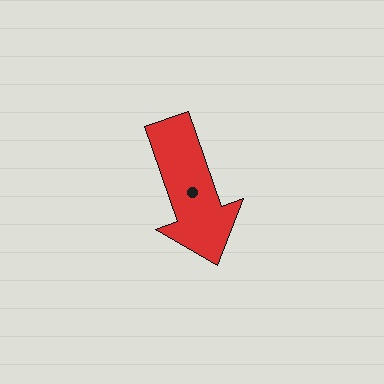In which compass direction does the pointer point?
South.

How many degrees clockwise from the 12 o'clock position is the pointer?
Approximately 161 degrees.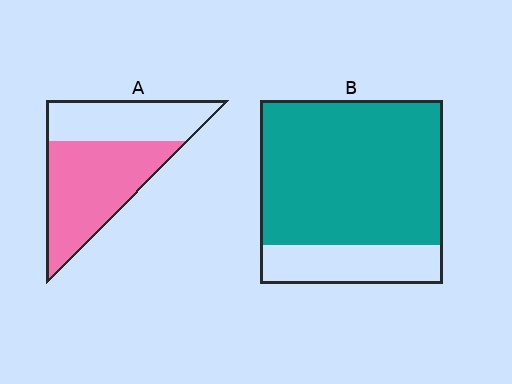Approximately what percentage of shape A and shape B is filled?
A is approximately 60% and B is approximately 80%.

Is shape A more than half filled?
Yes.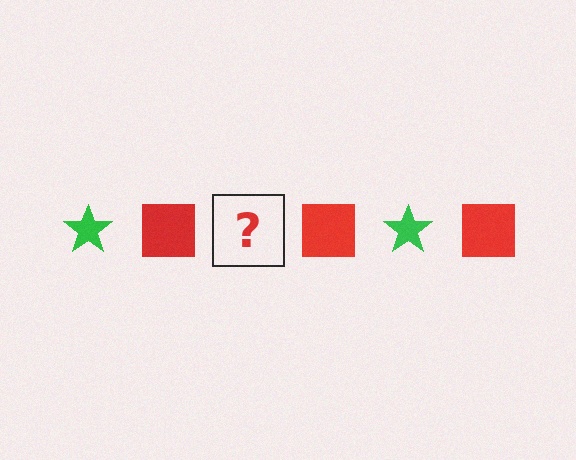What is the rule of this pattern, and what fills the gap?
The rule is that the pattern alternates between green star and red square. The gap should be filled with a green star.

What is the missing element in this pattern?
The missing element is a green star.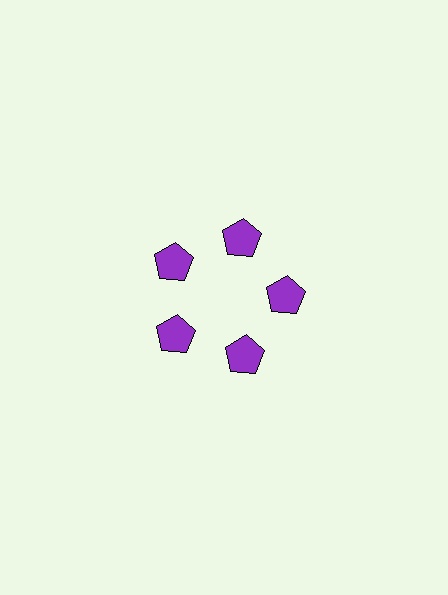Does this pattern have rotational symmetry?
Yes, this pattern has 5-fold rotational symmetry. It looks the same after rotating 72 degrees around the center.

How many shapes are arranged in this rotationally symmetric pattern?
There are 5 shapes, arranged in 5 groups of 1.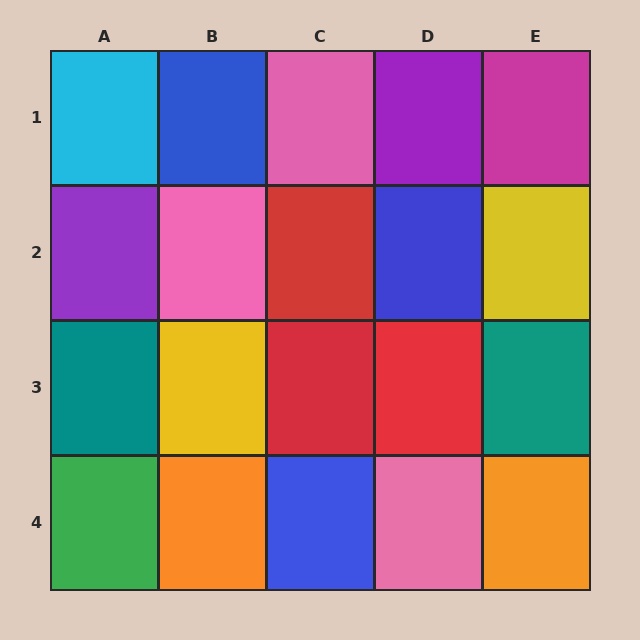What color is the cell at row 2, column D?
Blue.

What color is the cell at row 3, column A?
Teal.